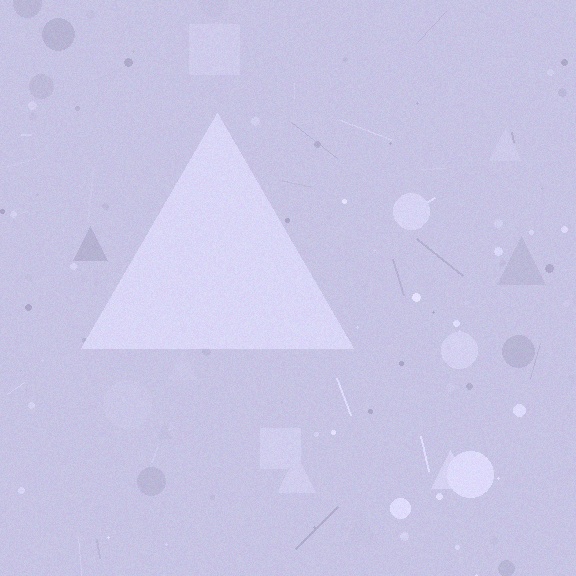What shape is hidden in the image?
A triangle is hidden in the image.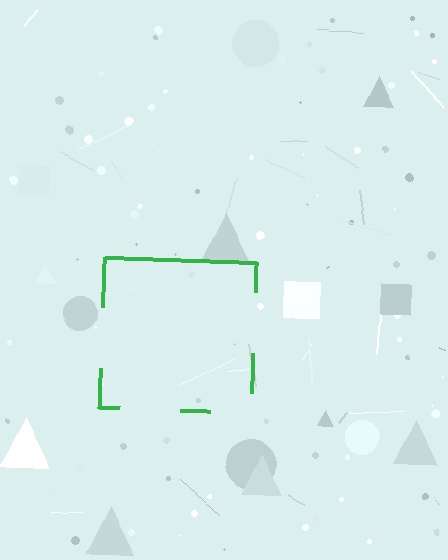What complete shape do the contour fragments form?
The contour fragments form a square.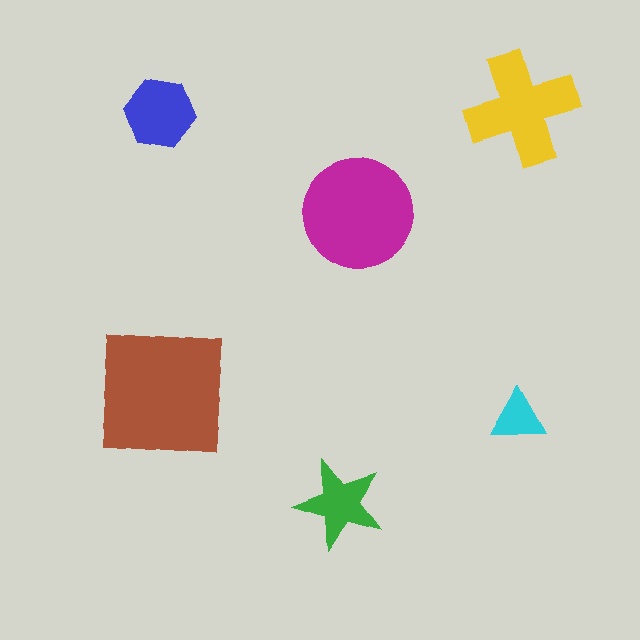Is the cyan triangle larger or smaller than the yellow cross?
Smaller.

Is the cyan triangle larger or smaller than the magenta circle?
Smaller.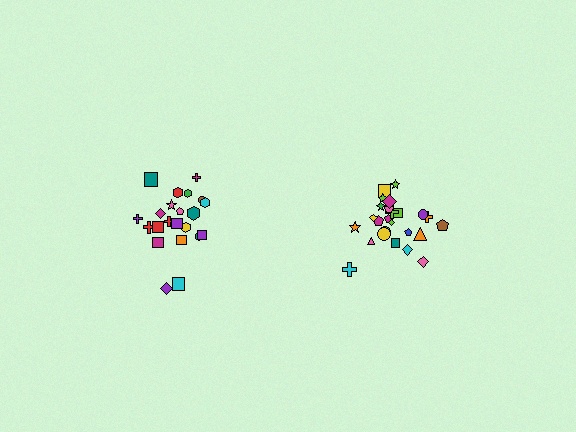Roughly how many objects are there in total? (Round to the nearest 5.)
Roughly 45 objects in total.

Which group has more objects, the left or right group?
The right group.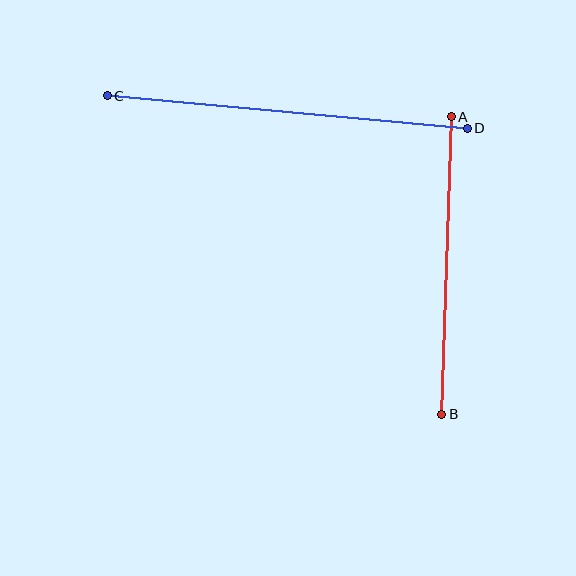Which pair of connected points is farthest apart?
Points C and D are farthest apart.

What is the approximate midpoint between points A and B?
The midpoint is at approximately (446, 265) pixels.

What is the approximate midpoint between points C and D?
The midpoint is at approximately (287, 112) pixels.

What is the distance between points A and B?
The distance is approximately 298 pixels.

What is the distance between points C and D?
The distance is approximately 361 pixels.